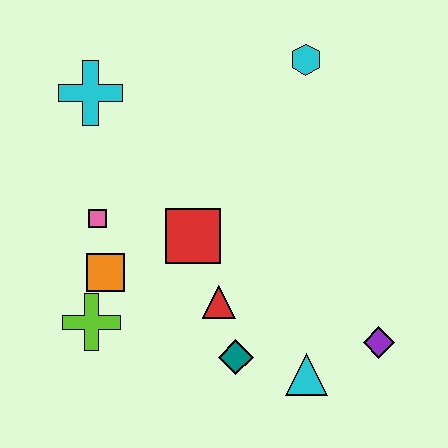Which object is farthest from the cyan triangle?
The cyan cross is farthest from the cyan triangle.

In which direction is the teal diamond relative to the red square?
The teal diamond is below the red square.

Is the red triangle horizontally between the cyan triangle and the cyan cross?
Yes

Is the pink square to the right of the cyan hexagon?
No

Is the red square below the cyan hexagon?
Yes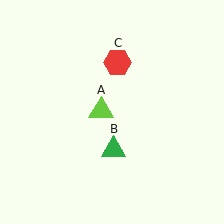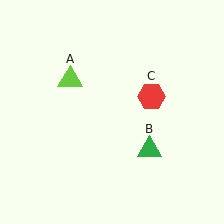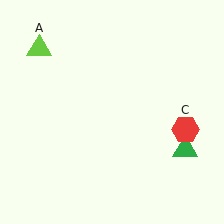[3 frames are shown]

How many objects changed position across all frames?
3 objects changed position: lime triangle (object A), green triangle (object B), red hexagon (object C).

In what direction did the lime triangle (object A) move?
The lime triangle (object A) moved up and to the left.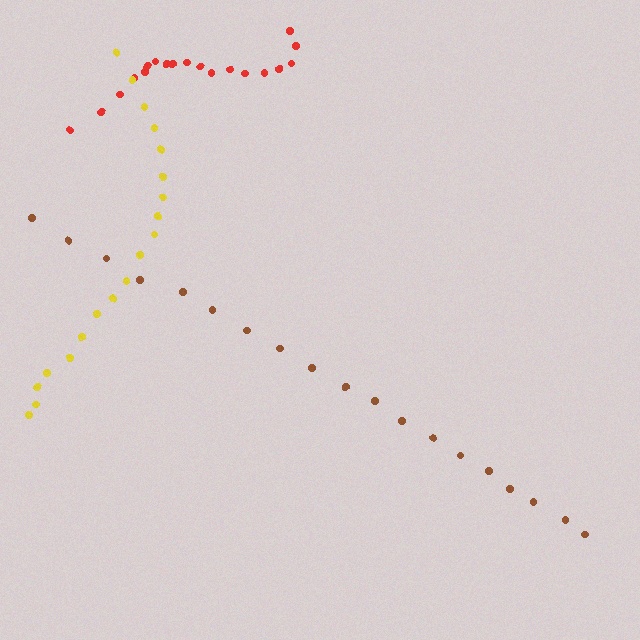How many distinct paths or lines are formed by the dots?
There are 3 distinct paths.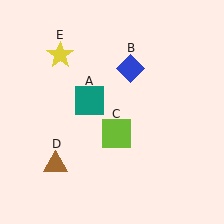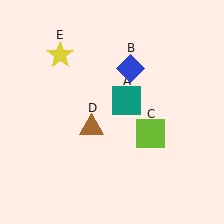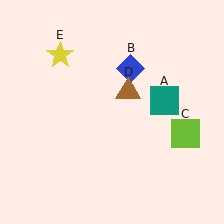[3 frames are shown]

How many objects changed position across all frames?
3 objects changed position: teal square (object A), lime square (object C), brown triangle (object D).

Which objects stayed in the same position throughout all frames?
Blue diamond (object B) and yellow star (object E) remained stationary.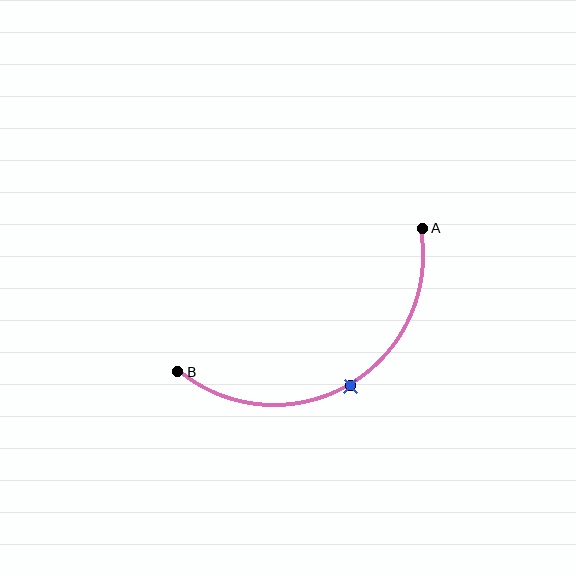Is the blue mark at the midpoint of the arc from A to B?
Yes. The blue mark lies on the arc at equal arc-length from both A and B — it is the arc midpoint.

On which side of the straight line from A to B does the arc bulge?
The arc bulges below the straight line connecting A and B.